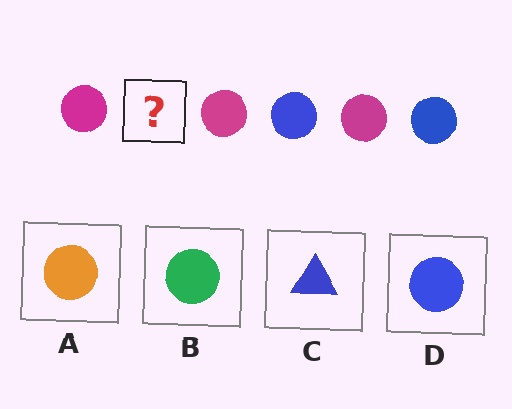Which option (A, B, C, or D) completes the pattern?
D.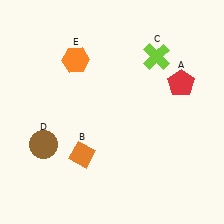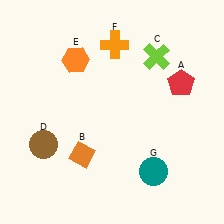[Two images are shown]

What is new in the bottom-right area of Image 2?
A teal circle (G) was added in the bottom-right area of Image 2.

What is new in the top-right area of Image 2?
An orange cross (F) was added in the top-right area of Image 2.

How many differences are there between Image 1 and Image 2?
There are 2 differences between the two images.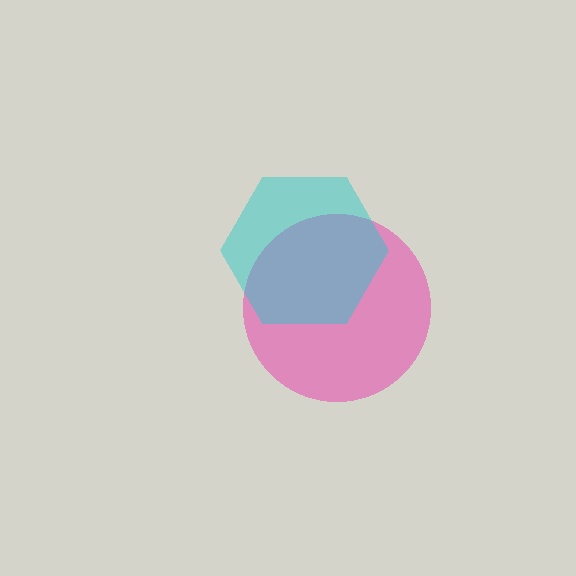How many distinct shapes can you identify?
There are 2 distinct shapes: a pink circle, a cyan hexagon.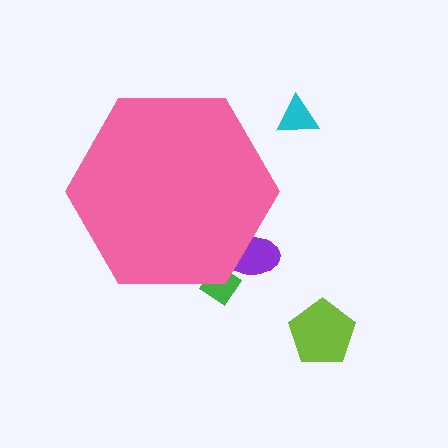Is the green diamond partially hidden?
Yes, the green diamond is partially hidden behind the pink hexagon.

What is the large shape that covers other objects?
A pink hexagon.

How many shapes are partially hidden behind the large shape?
2 shapes are partially hidden.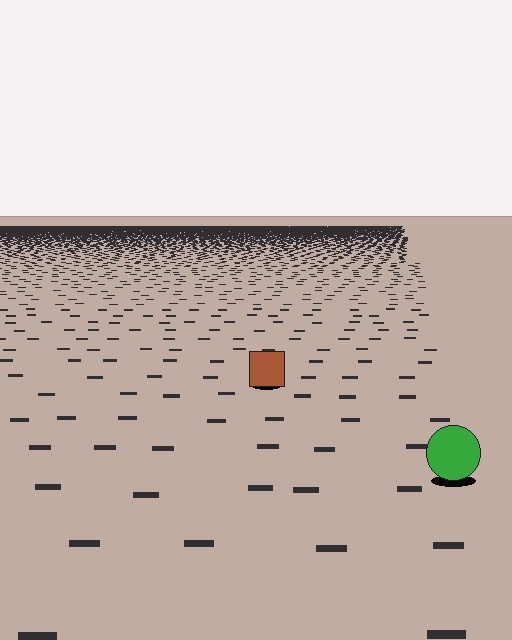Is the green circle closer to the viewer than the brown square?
Yes. The green circle is closer — you can tell from the texture gradient: the ground texture is coarser near it.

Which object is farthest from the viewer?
The brown square is farthest from the viewer. It appears smaller and the ground texture around it is denser.